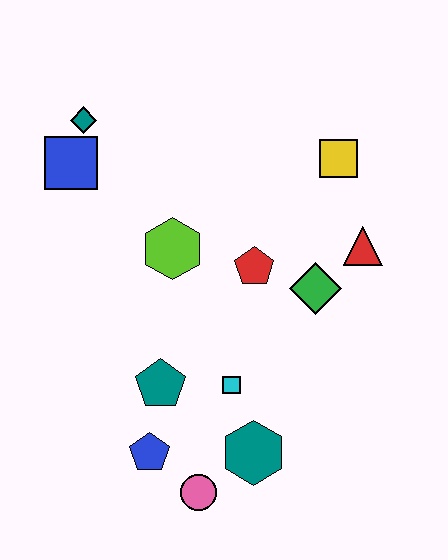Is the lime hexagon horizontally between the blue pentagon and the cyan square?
Yes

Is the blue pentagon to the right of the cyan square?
No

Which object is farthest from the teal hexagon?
The teal diamond is farthest from the teal hexagon.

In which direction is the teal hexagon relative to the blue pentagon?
The teal hexagon is to the right of the blue pentagon.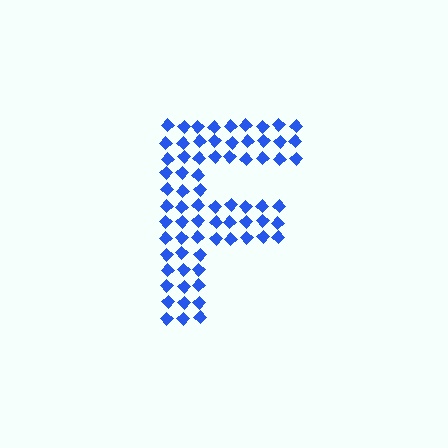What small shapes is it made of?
It is made of small diamonds.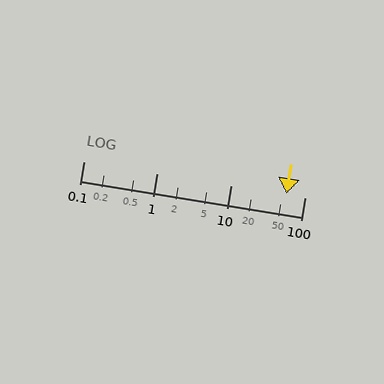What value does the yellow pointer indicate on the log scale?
The pointer indicates approximately 56.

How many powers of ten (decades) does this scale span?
The scale spans 3 decades, from 0.1 to 100.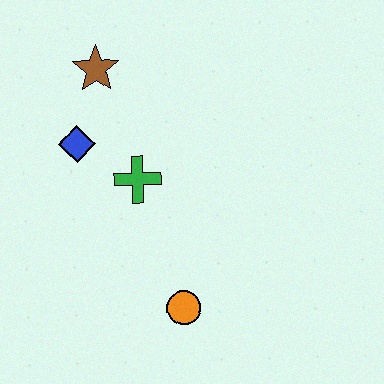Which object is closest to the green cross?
The blue diamond is closest to the green cross.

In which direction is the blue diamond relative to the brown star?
The blue diamond is below the brown star.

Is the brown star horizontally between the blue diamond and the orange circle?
Yes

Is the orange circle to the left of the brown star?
No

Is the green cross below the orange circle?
No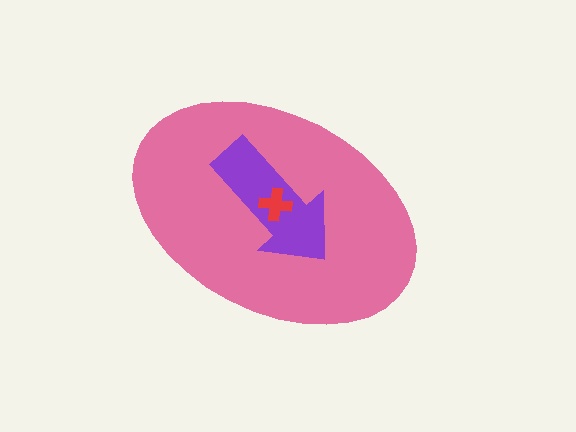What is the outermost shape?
The pink ellipse.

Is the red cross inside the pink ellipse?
Yes.